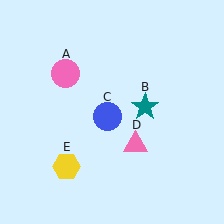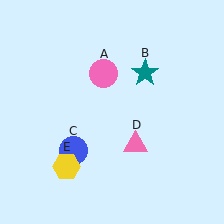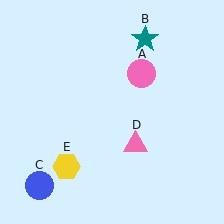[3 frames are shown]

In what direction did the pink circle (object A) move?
The pink circle (object A) moved right.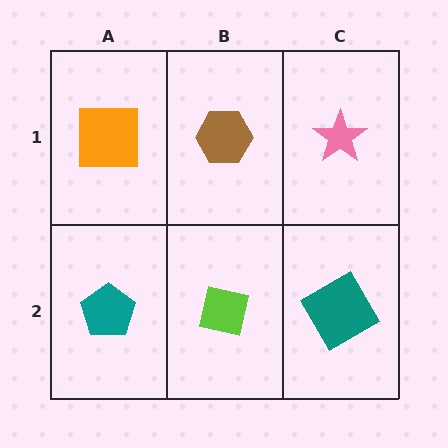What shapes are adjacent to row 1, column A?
A teal pentagon (row 2, column A), a brown hexagon (row 1, column B).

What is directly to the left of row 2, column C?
A lime square.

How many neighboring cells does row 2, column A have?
2.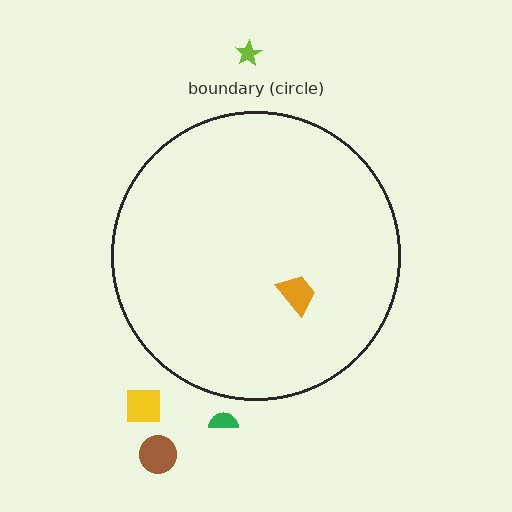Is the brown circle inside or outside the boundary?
Outside.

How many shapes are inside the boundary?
1 inside, 4 outside.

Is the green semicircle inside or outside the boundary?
Outside.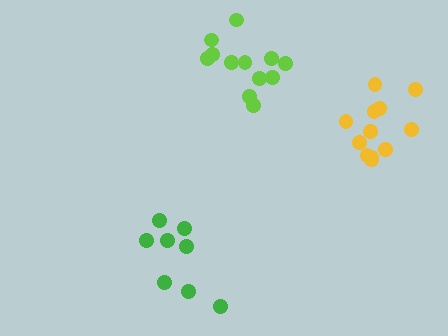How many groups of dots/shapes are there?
There are 3 groups.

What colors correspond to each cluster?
The clusters are colored: green, yellow, lime.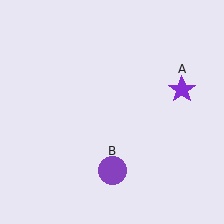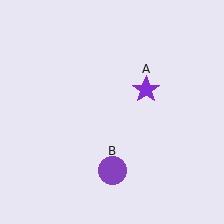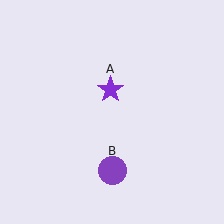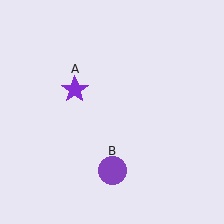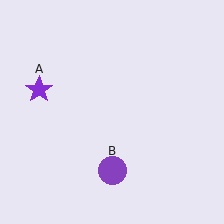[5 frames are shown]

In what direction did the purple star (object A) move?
The purple star (object A) moved left.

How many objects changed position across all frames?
1 object changed position: purple star (object A).